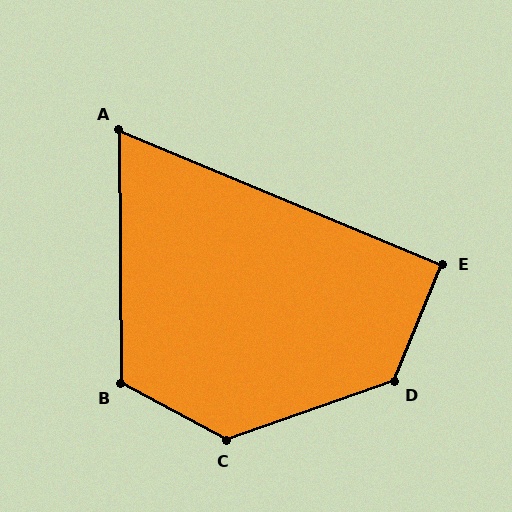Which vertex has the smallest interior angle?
A, at approximately 67 degrees.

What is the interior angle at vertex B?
Approximately 118 degrees (obtuse).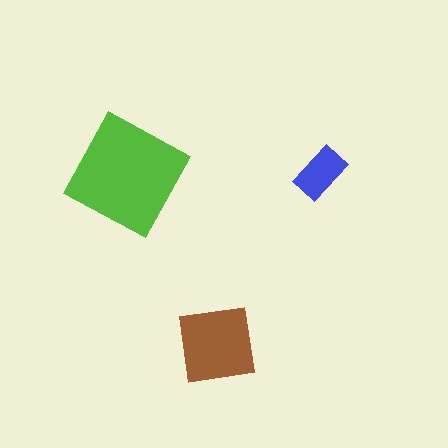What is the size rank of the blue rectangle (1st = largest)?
3rd.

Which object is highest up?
The blue rectangle is topmost.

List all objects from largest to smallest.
The lime square, the brown square, the blue rectangle.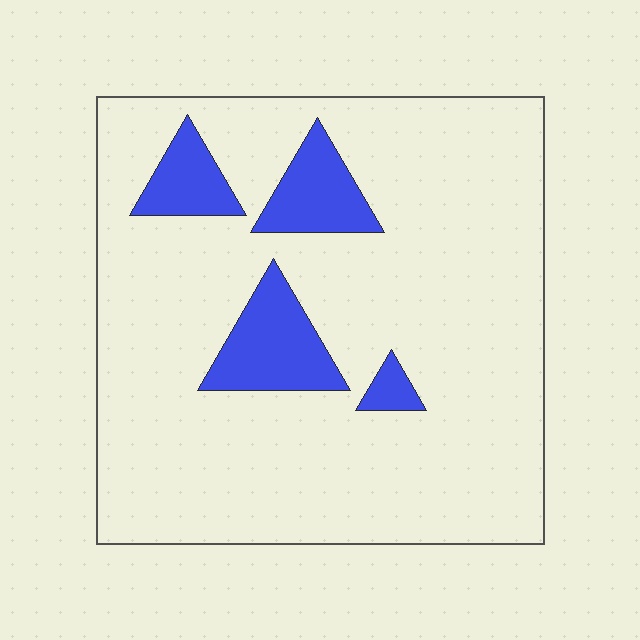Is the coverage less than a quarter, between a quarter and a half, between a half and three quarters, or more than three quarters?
Less than a quarter.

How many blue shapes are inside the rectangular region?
4.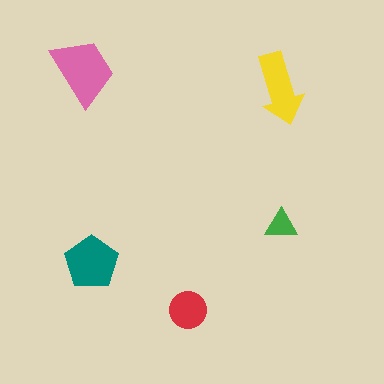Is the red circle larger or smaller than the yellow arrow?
Smaller.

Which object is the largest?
The pink trapezoid.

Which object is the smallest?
The green triangle.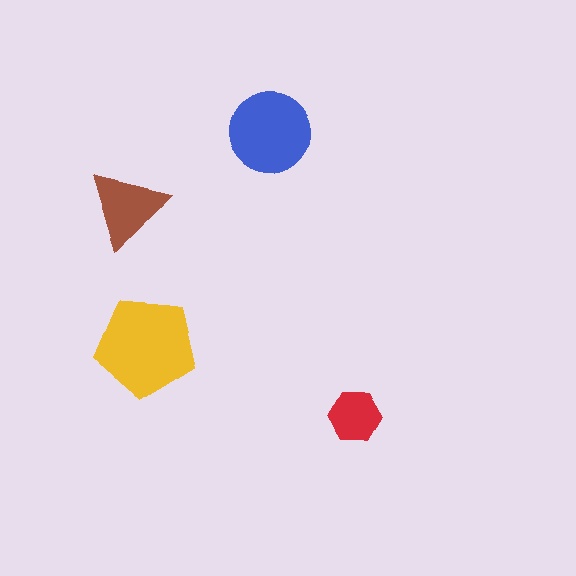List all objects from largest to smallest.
The yellow pentagon, the blue circle, the brown triangle, the red hexagon.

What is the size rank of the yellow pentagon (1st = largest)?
1st.